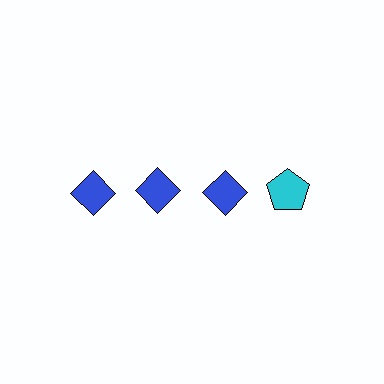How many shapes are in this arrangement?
There are 4 shapes arranged in a grid pattern.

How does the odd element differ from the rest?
It differs in both color (cyan instead of blue) and shape (pentagon instead of diamond).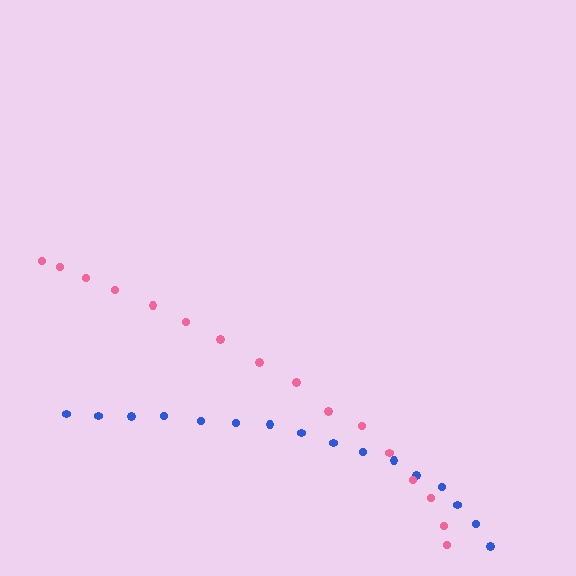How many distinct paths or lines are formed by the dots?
There are 2 distinct paths.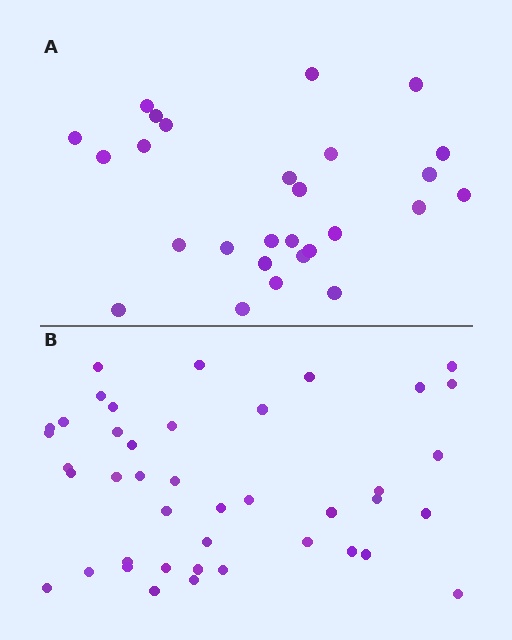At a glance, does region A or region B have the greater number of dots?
Region B (the bottom region) has more dots.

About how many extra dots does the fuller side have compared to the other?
Region B has approximately 15 more dots than region A.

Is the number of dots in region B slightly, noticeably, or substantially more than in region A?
Region B has substantially more. The ratio is roughly 1.6 to 1.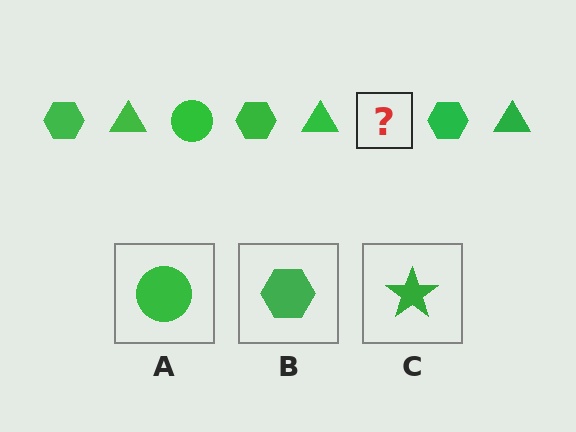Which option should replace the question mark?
Option A.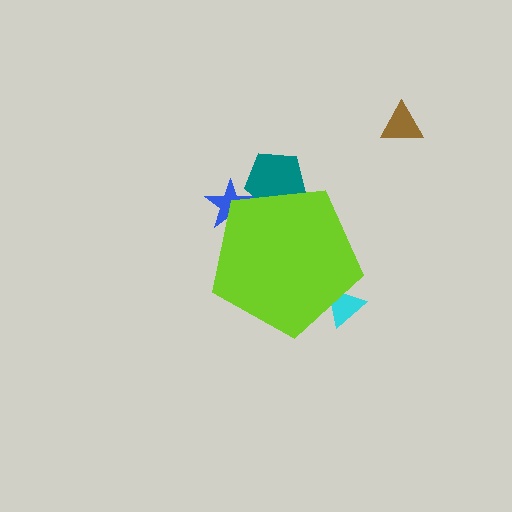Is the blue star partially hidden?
Yes, the blue star is partially hidden behind the lime pentagon.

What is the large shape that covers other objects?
A lime pentagon.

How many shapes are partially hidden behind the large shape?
3 shapes are partially hidden.